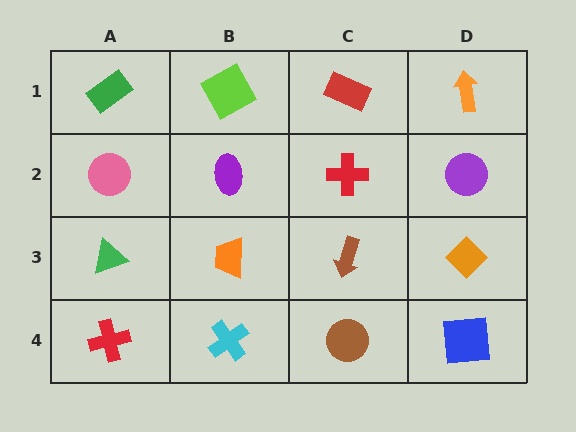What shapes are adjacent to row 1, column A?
A pink circle (row 2, column A), a lime square (row 1, column B).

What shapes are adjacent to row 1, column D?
A purple circle (row 2, column D), a red rectangle (row 1, column C).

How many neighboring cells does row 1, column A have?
2.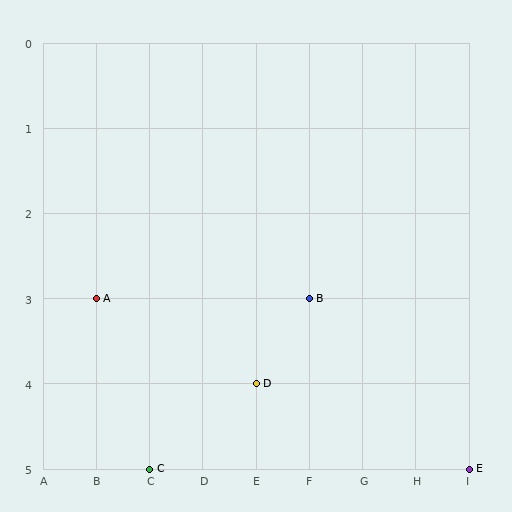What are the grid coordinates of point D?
Point D is at grid coordinates (E, 4).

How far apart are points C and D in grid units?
Points C and D are 2 columns and 1 row apart (about 2.2 grid units diagonally).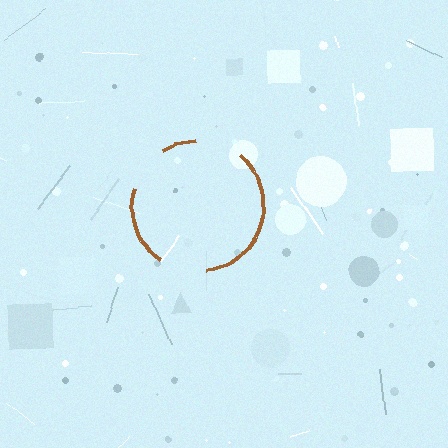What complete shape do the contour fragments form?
The contour fragments form a circle.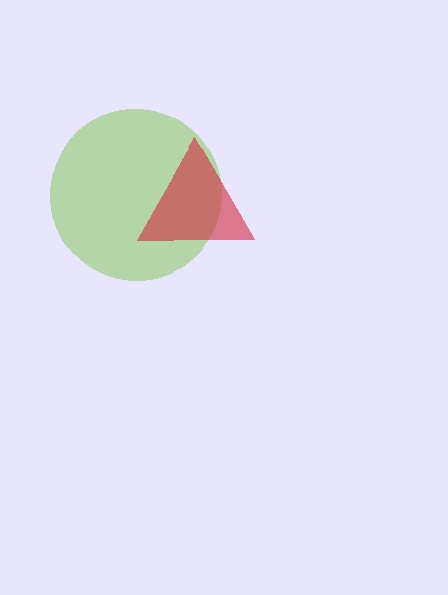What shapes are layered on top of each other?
The layered shapes are: a lime circle, a red triangle.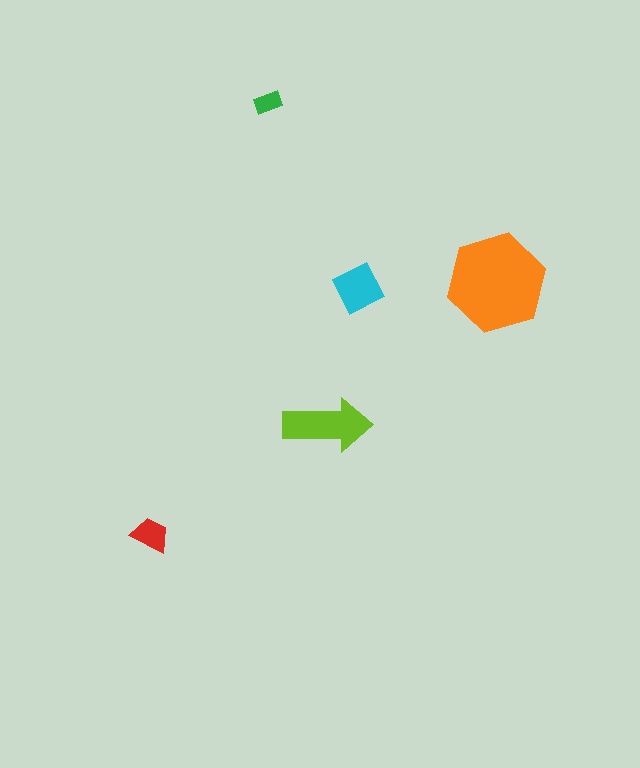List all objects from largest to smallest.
The orange hexagon, the lime arrow, the cyan square, the red trapezoid, the green rectangle.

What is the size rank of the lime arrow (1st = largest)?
2nd.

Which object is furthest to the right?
The orange hexagon is rightmost.